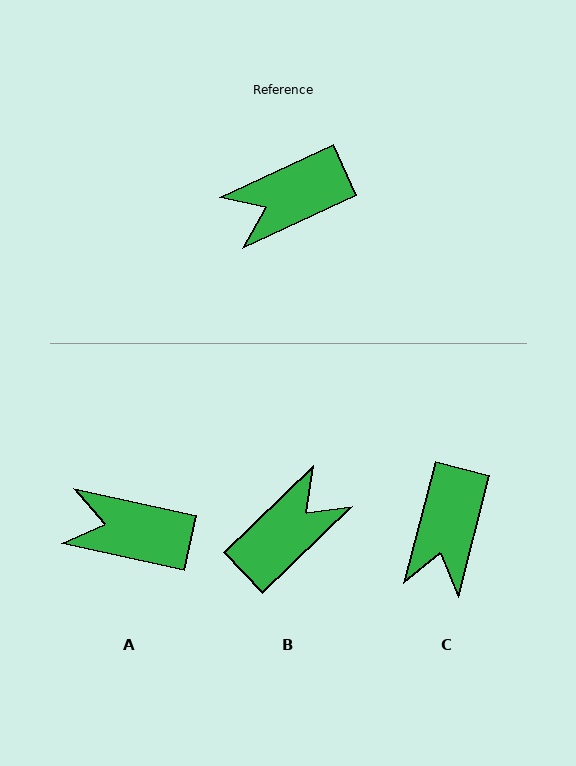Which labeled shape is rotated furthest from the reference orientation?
B, about 161 degrees away.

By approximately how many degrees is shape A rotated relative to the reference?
Approximately 37 degrees clockwise.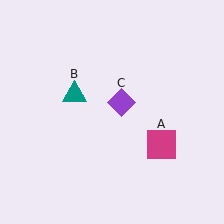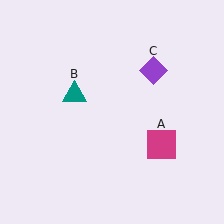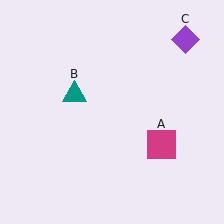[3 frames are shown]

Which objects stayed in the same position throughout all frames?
Magenta square (object A) and teal triangle (object B) remained stationary.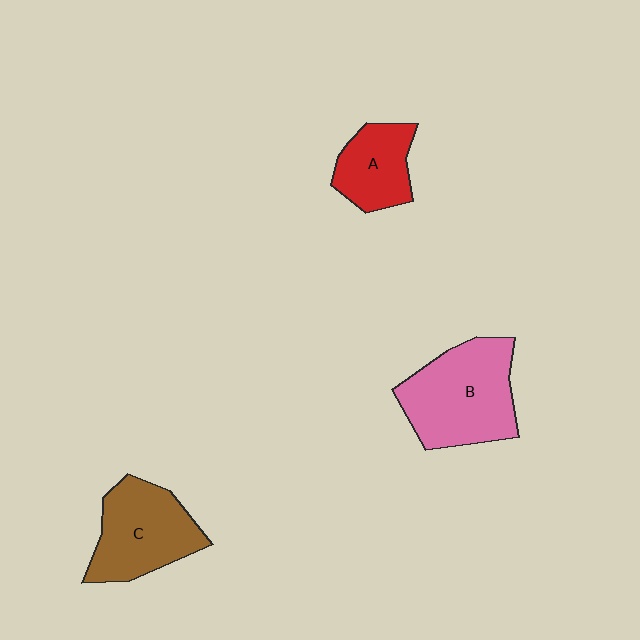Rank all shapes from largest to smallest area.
From largest to smallest: B (pink), C (brown), A (red).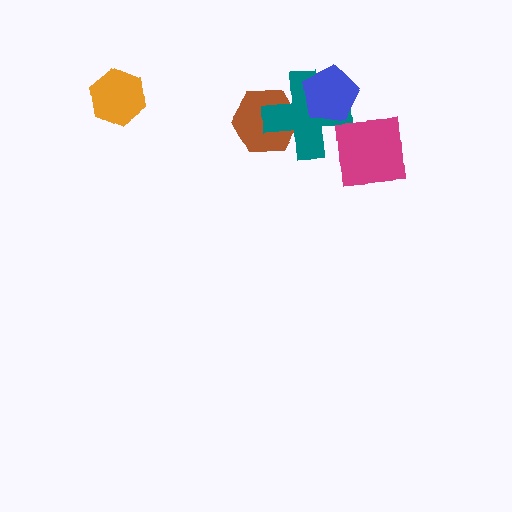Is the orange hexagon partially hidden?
No, no other shape covers it.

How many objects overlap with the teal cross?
3 objects overlap with the teal cross.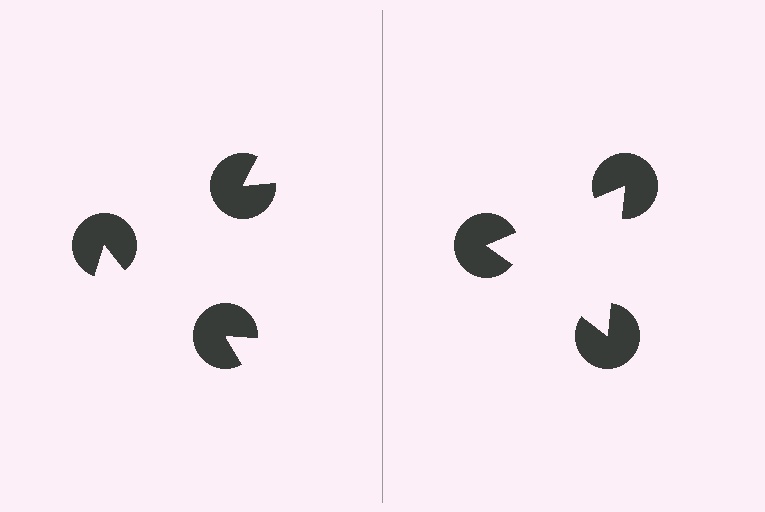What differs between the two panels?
The pac-man discs are positioned identically on both sides; only the wedge orientations differ. On the right they align to a triangle; on the left they are misaligned.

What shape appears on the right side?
An illusory triangle.